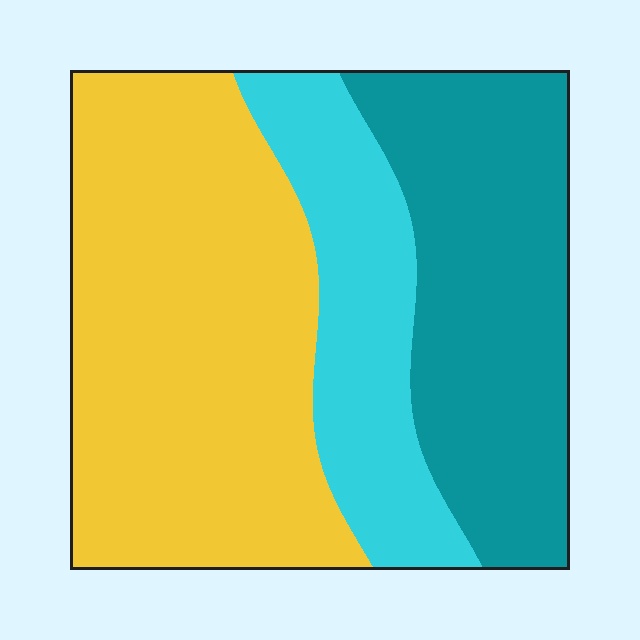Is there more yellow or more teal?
Yellow.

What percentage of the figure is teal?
Teal covers roughly 30% of the figure.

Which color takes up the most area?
Yellow, at roughly 50%.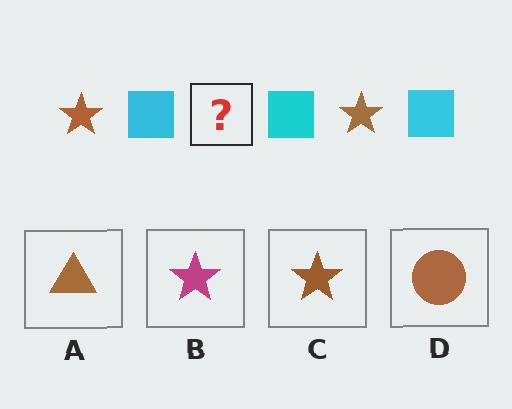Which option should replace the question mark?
Option C.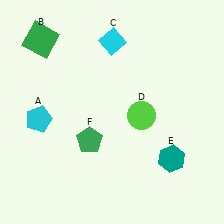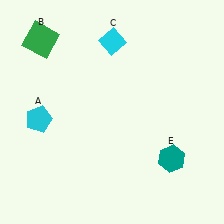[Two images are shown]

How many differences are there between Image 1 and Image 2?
There are 2 differences between the two images.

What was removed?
The lime circle (D), the green pentagon (F) were removed in Image 2.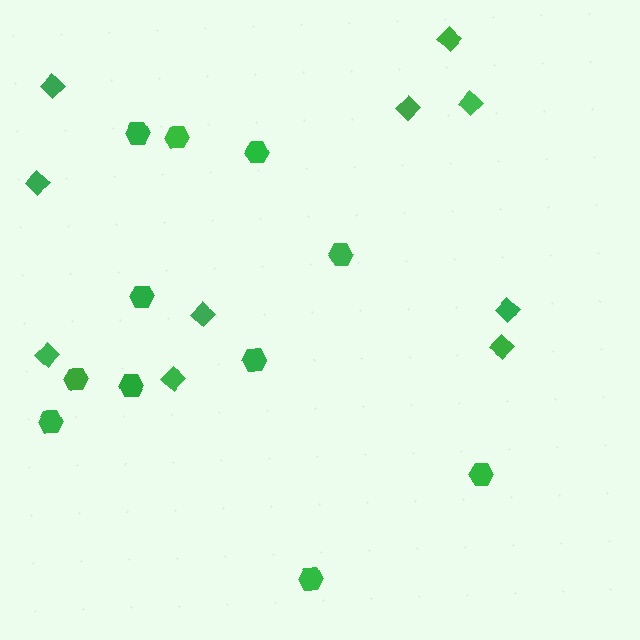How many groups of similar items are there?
There are 2 groups: one group of diamonds (10) and one group of hexagons (11).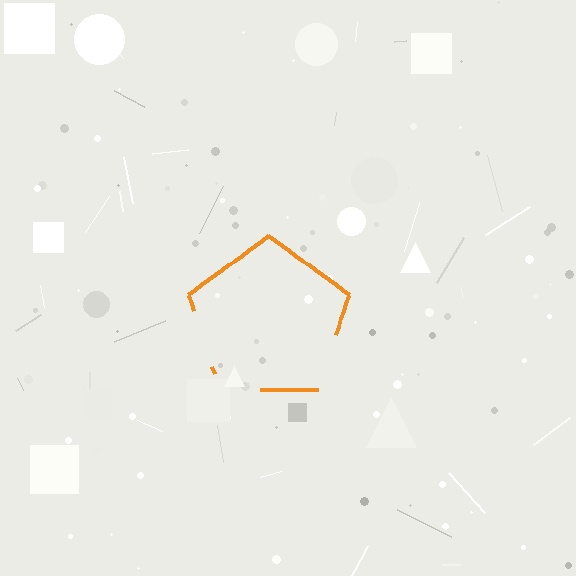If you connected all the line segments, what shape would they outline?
They would outline a pentagon.